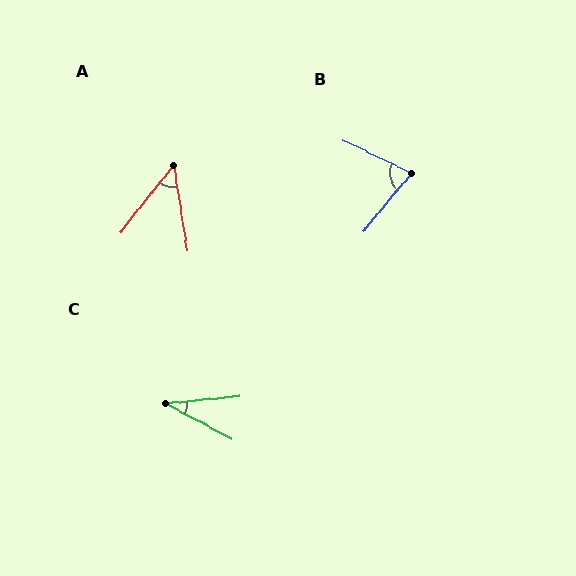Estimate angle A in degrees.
Approximately 48 degrees.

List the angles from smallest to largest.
C (34°), A (48°), B (76°).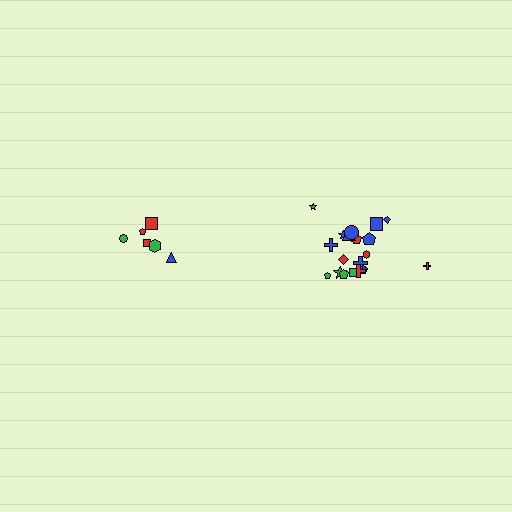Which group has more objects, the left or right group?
The right group.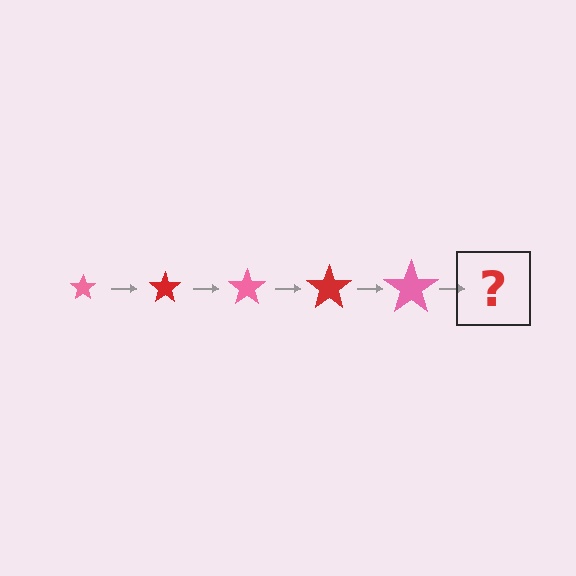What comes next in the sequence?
The next element should be a red star, larger than the previous one.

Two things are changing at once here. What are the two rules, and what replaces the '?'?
The two rules are that the star grows larger each step and the color cycles through pink and red. The '?' should be a red star, larger than the previous one.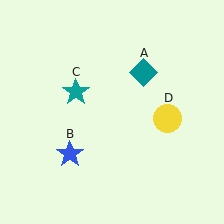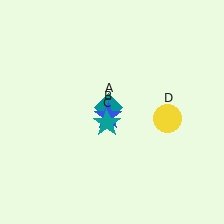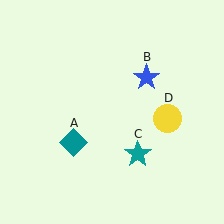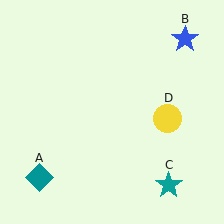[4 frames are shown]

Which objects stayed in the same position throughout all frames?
Yellow circle (object D) remained stationary.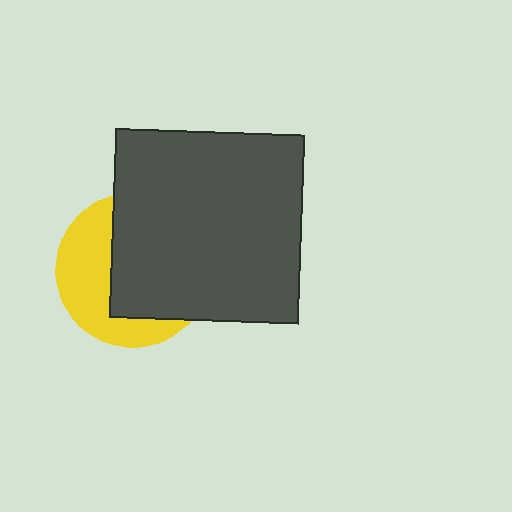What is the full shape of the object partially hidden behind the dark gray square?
The partially hidden object is a yellow circle.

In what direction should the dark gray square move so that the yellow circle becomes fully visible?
The dark gray square should move right. That is the shortest direction to clear the overlap and leave the yellow circle fully visible.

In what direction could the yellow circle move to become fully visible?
The yellow circle could move left. That would shift it out from behind the dark gray square entirely.